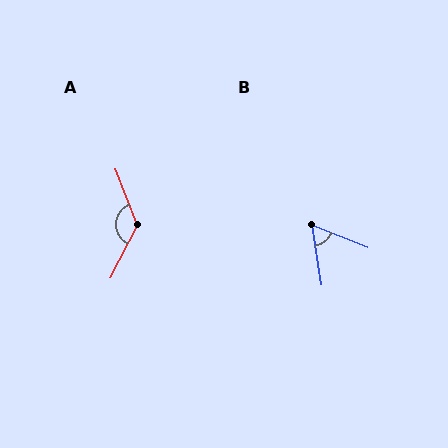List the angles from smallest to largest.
B (60°), A (132°).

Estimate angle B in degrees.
Approximately 60 degrees.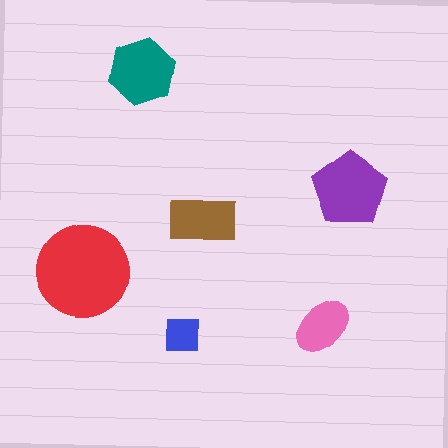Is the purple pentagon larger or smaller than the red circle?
Smaller.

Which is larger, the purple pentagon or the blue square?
The purple pentagon.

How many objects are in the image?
There are 6 objects in the image.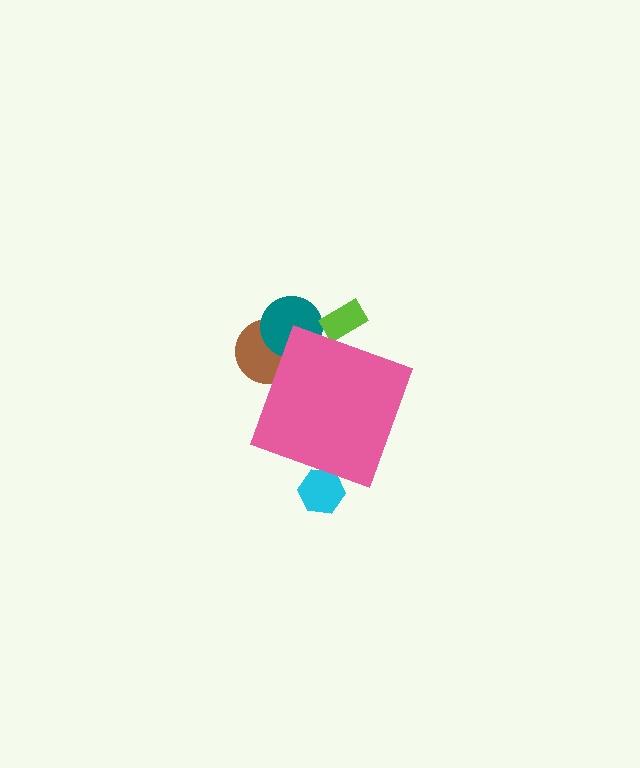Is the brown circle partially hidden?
Yes, the brown circle is partially hidden behind the pink diamond.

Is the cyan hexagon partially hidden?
Yes, the cyan hexagon is partially hidden behind the pink diamond.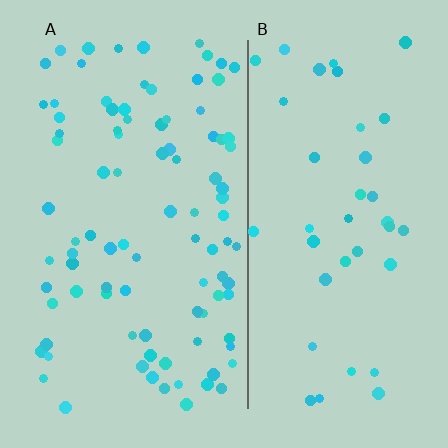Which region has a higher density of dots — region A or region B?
A (the left).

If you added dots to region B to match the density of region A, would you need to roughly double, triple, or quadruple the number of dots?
Approximately double.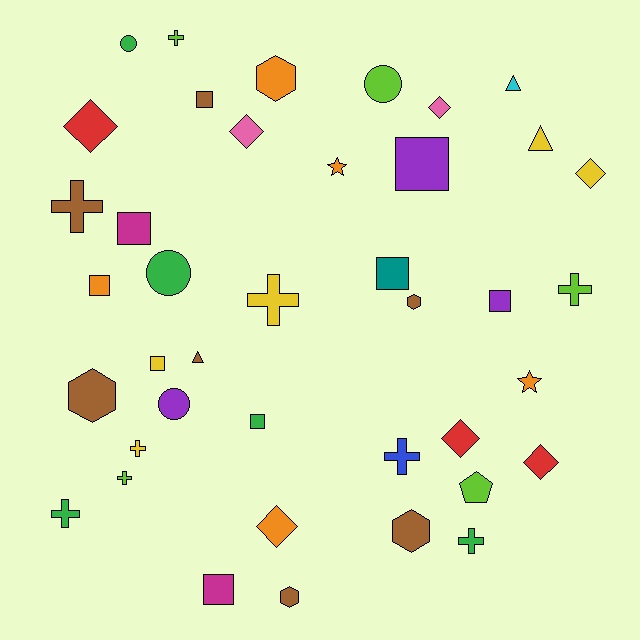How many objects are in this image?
There are 40 objects.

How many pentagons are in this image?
There is 1 pentagon.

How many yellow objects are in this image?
There are 5 yellow objects.